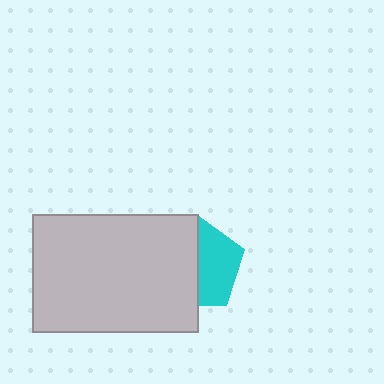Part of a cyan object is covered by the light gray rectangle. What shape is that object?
It is a pentagon.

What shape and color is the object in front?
The object in front is a light gray rectangle.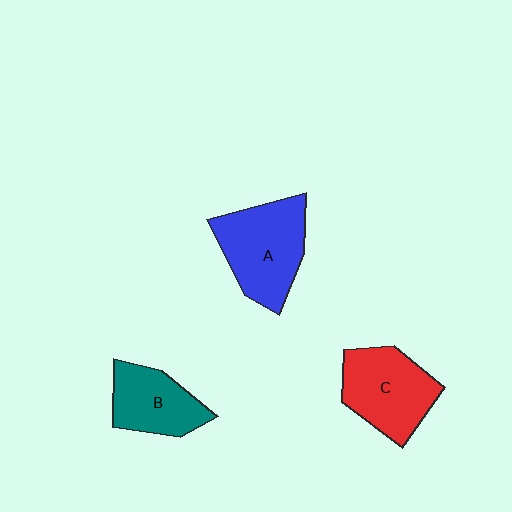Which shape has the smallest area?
Shape B (teal).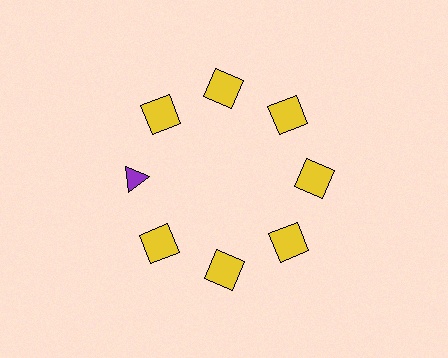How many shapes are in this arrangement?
There are 8 shapes arranged in a ring pattern.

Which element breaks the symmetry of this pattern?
The purple triangle at roughly the 9 o'clock position breaks the symmetry. All other shapes are yellow squares.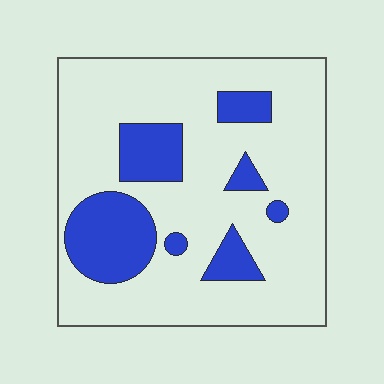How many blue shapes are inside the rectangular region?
7.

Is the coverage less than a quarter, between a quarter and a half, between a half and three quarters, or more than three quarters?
Less than a quarter.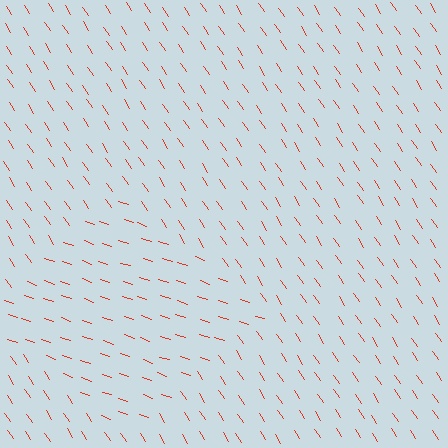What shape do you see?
I see a diamond.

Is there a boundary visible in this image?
Yes, there is a texture boundary formed by a change in line orientation.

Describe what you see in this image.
The image is filled with small red line segments. A diamond region in the image has lines oriented differently from the surrounding lines, creating a visible texture boundary.